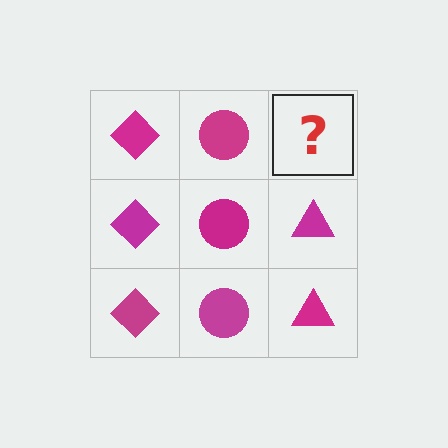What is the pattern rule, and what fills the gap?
The rule is that each column has a consistent shape. The gap should be filled with a magenta triangle.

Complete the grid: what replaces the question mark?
The question mark should be replaced with a magenta triangle.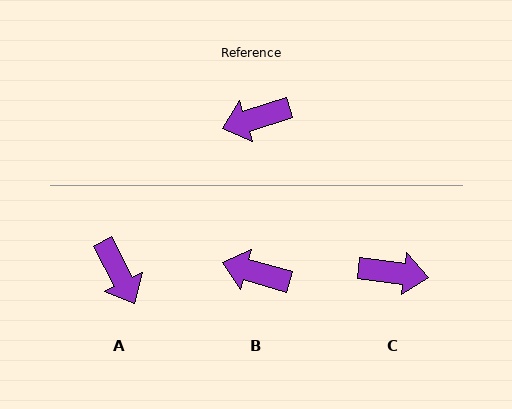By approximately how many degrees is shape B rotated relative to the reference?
Approximately 33 degrees clockwise.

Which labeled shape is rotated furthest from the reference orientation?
C, about 155 degrees away.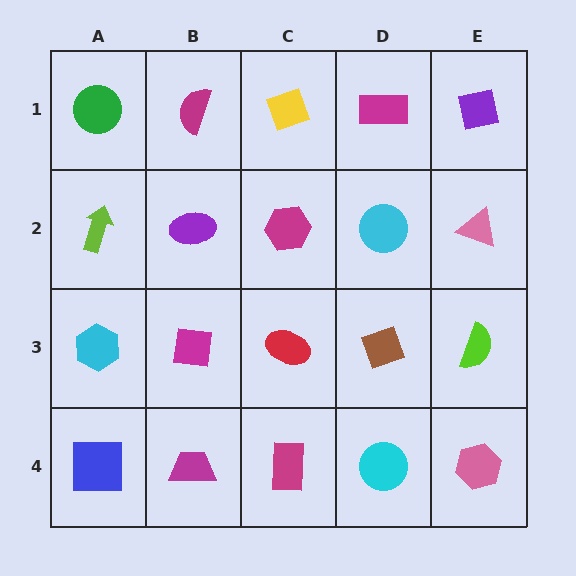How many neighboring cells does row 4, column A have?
2.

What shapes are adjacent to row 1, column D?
A cyan circle (row 2, column D), a yellow diamond (row 1, column C), a purple square (row 1, column E).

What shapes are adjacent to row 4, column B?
A magenta square (row 3, column B), a blue square (row 4, column A), a magenta rectangle (row 4, column C).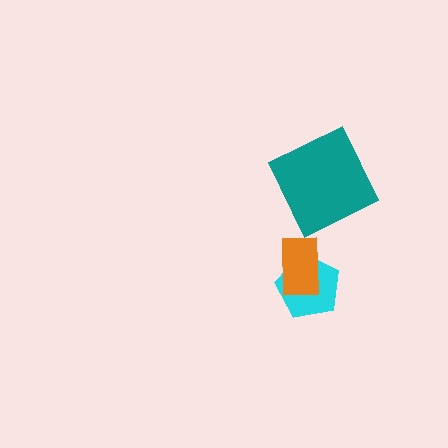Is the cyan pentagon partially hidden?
Yes, it is partially covered by another shape.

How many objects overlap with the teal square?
0 objects overlap with the teal square.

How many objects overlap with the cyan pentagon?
1 object overlaps with the cyan pentagon.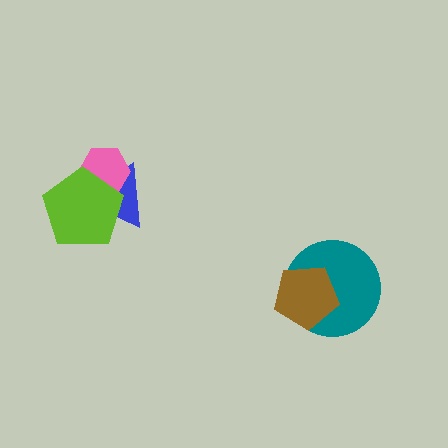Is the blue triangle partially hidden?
Yes, it is partially covered by another shape.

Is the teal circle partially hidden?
Yes, it is partially covered by another shape.